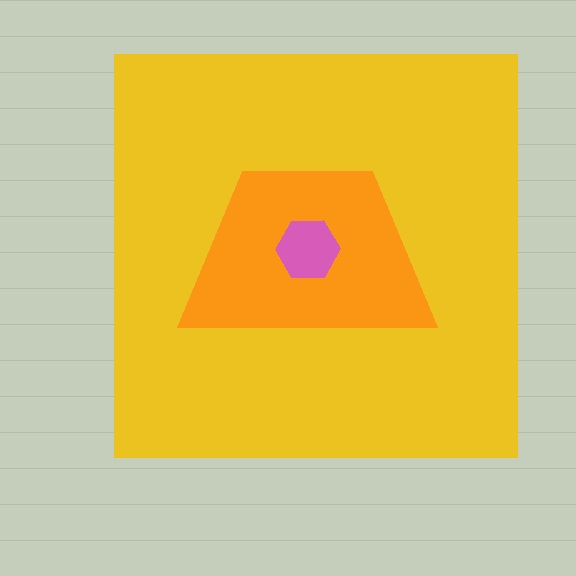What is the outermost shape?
The yellow square.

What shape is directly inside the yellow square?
The orange trapezoid.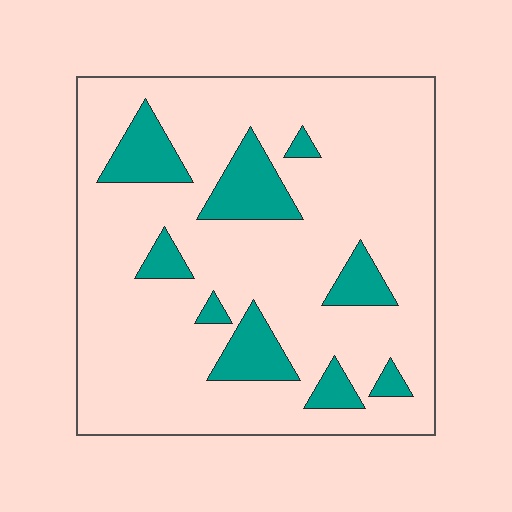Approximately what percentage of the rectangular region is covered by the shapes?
Approximately 15%.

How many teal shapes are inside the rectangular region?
9.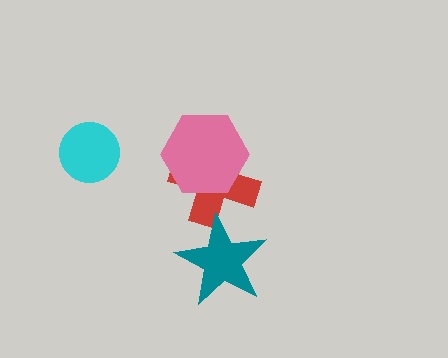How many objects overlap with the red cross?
2 objects overlap with the red cross.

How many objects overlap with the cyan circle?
0 objects overlap with the cyan circle.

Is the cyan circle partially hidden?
No, no other shape covers it.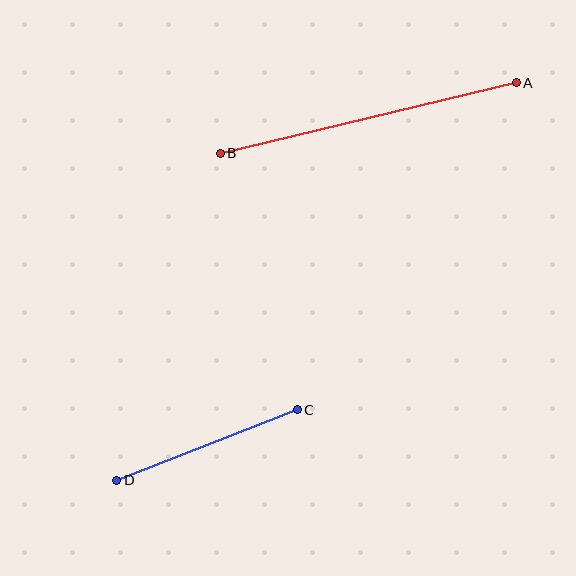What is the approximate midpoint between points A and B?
The midpoint is at approximately (368, 118) pixels.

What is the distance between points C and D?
The distance is approximately 194 pixels.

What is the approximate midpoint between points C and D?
The midpoint is at approximately (207, 445) pixels.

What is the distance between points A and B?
The distance is approximately 304 pixels.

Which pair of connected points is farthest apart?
Points A and B are farthest apart.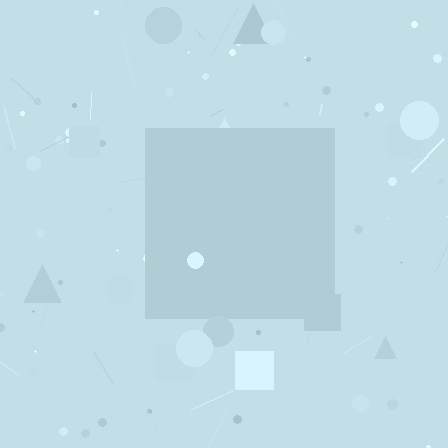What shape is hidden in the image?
A square is hidden in the image.